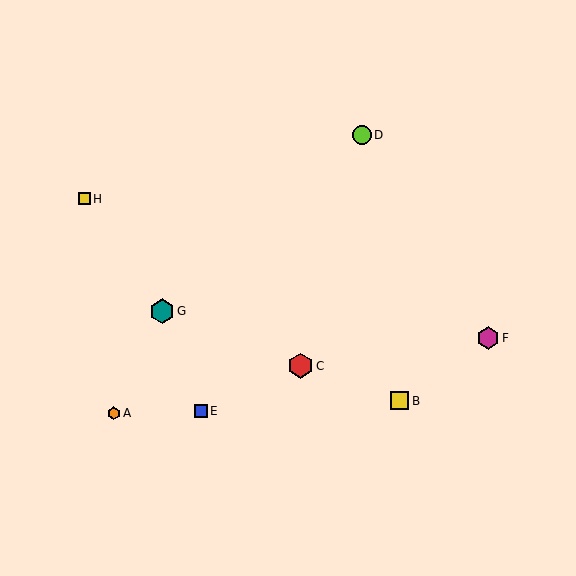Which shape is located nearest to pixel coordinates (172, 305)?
The teal hexagon (labeled G) at (162, 311) is nearest to that location.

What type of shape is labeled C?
Shape C is a red hexagon.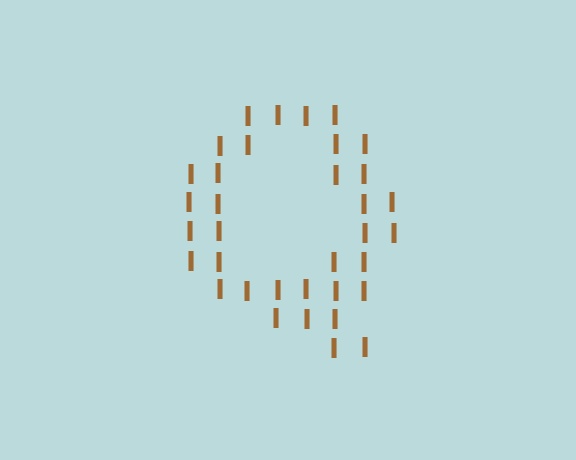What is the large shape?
The large shape is the letter Q.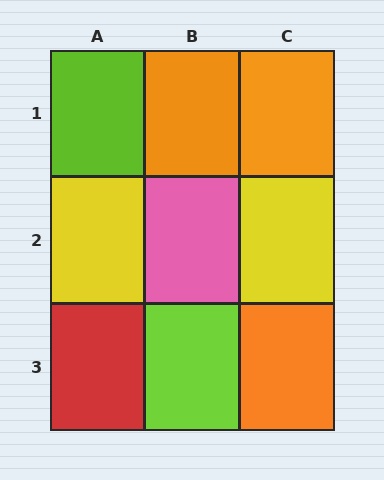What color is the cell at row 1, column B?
Orange.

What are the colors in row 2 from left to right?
Yellow, pink, yellow.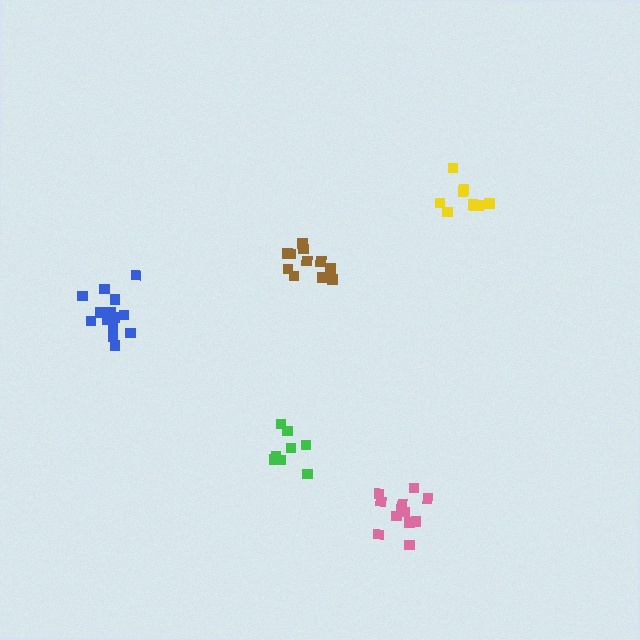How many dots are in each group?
Group 1: 12 dots, Group 2: 8 dots, Group 3: 11 dots, Group 4: 14 dots, Group 5: 9 dots (54 total).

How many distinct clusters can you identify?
There are 5 distinct clusters.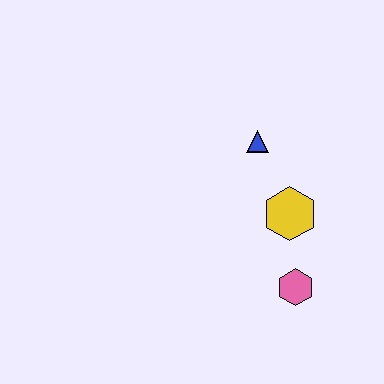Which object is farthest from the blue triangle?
The pink hexagon is farthest from the blue triangle.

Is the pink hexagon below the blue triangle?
Yes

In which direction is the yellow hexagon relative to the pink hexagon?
The yellow hexagon is above the pink hexagon.